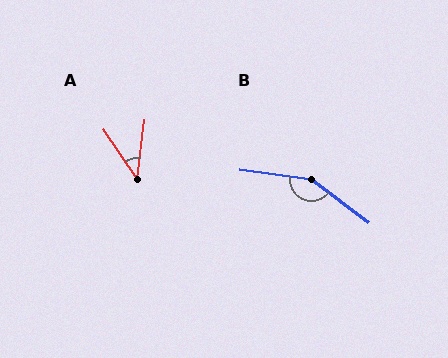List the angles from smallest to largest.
A (42°), B (151°).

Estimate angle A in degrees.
Approximately 42 degrees.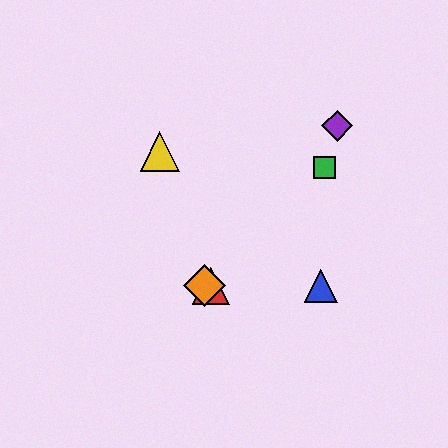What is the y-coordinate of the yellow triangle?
The yellow triangle is at y≈152.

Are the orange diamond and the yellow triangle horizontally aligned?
No, the orange diamond is at y≈286 and the yellow triangle is at y≈152.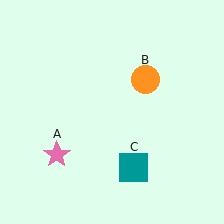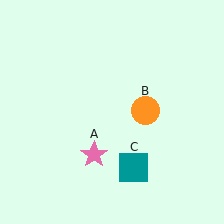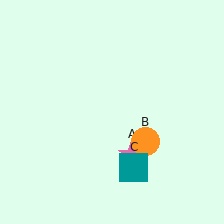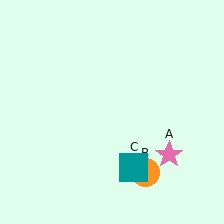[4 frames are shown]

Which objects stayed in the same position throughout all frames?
Teal square (object C) remained stationary.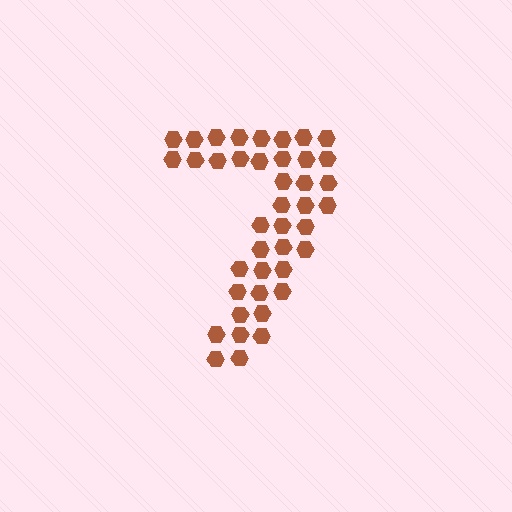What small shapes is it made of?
It is made of small hexagons.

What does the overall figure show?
The overall figure shows the digit 7.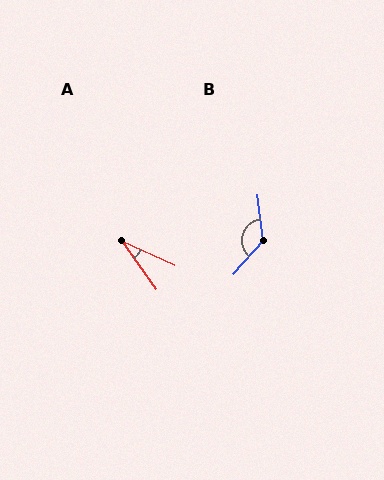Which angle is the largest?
B, at approximately 131 degrees.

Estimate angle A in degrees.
Approximately 30 degrees.